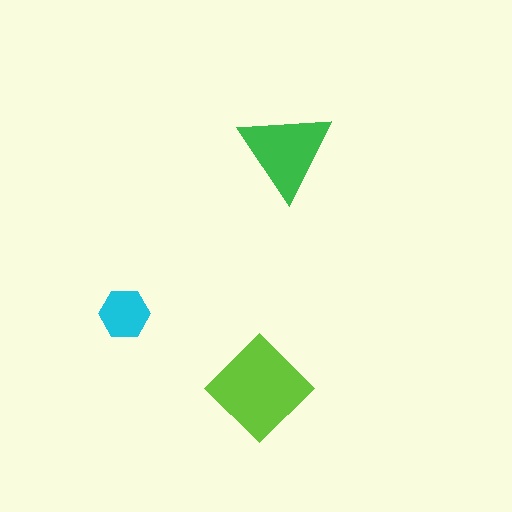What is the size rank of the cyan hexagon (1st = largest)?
3rd.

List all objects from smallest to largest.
The cyan hexagon, the green triangle, the lime diamond.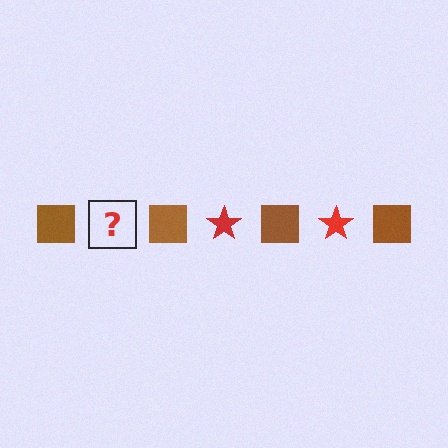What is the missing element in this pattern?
The missing element is a red star.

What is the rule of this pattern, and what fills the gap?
The rule is that the pattern alternates between brown square and red star. The gap should be filled with a red star.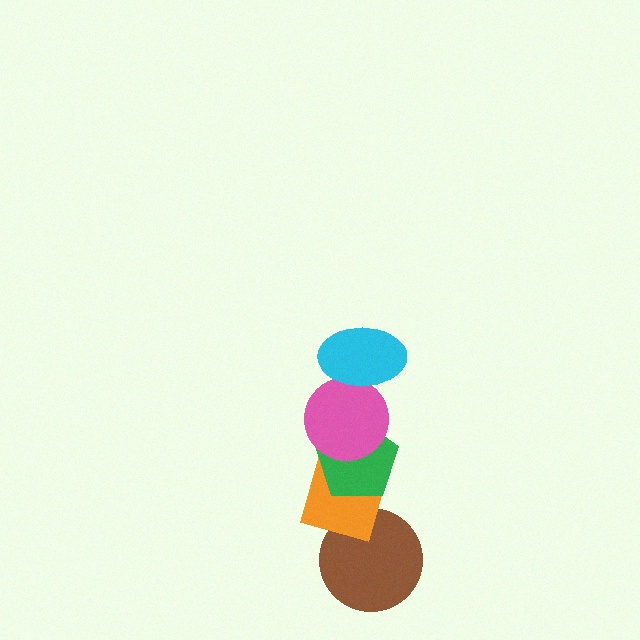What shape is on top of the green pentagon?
The pink circle is on top of the green pentagon.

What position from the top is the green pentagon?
The green pentagon is 3rd from the top.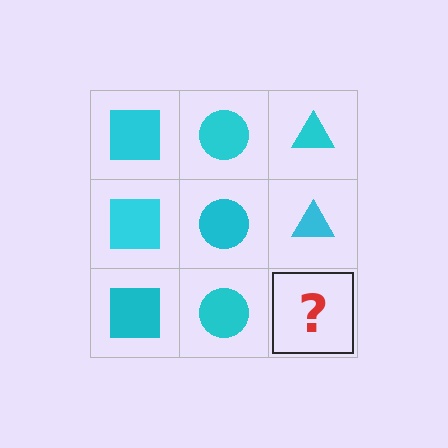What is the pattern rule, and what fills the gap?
The rule is that each column has a consistent shape. The gap should be filled with a cyan triangle.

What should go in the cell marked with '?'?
The missing cell should contain a cyan triangle.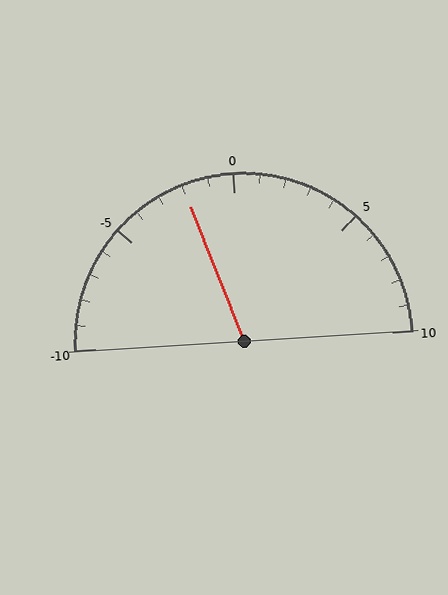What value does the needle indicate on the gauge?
The needle indicates approximately -2.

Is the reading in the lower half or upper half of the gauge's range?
The reading is in the lower half of the range (-10 to 10).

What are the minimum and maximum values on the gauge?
The gauge ranges from -10 to 10.